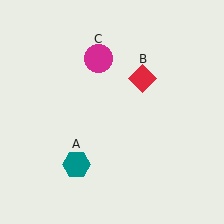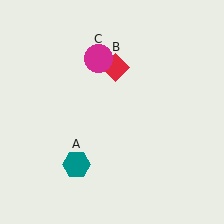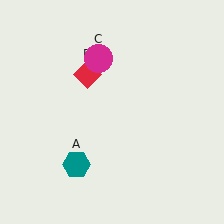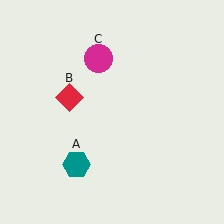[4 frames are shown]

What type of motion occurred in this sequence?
The red diamond (object B) rotated counterclockwise around the center of the scene.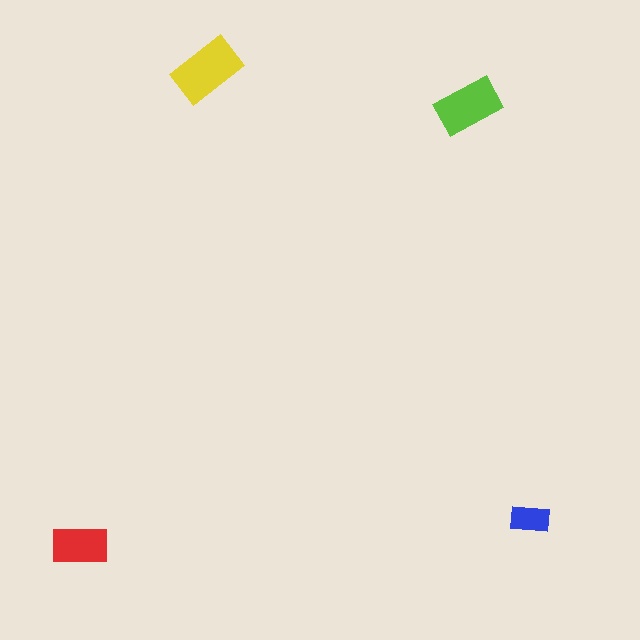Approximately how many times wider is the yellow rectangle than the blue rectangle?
About 1.5 times wider.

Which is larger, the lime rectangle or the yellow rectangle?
The yellow one.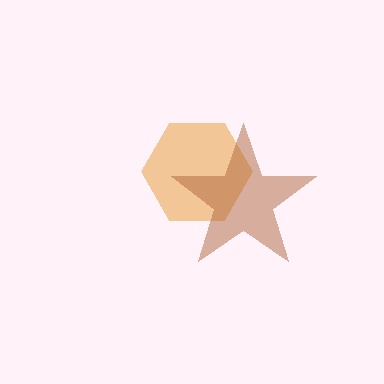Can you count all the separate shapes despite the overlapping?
Yes, there are 2 separate shapes.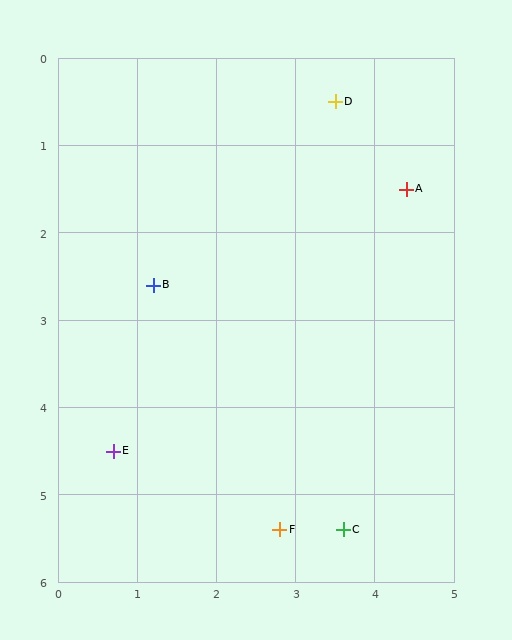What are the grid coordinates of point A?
Point A is at approximately (4.4, 1.5).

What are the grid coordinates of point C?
Point C is at approximately (3.6, 5.4).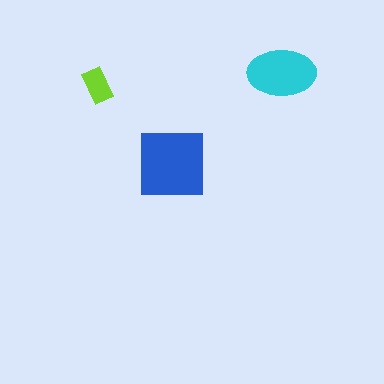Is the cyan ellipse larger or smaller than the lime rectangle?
Larger.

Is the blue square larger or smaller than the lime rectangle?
Larger.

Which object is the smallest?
The lime rectangle.